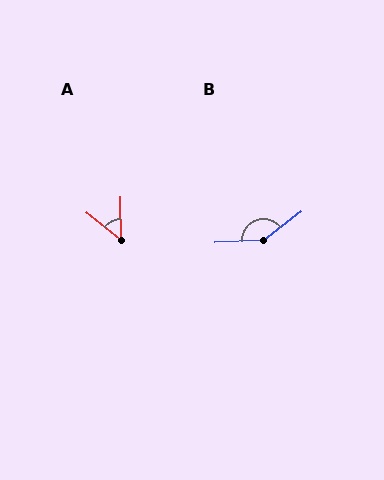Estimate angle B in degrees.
Approximately 146 degrees.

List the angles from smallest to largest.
A (51°), B (146°).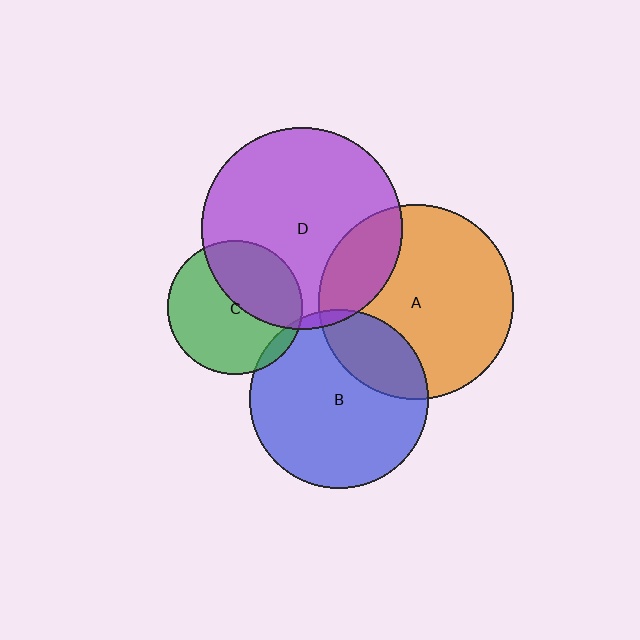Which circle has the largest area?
Circle D (purple).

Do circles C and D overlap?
Yes.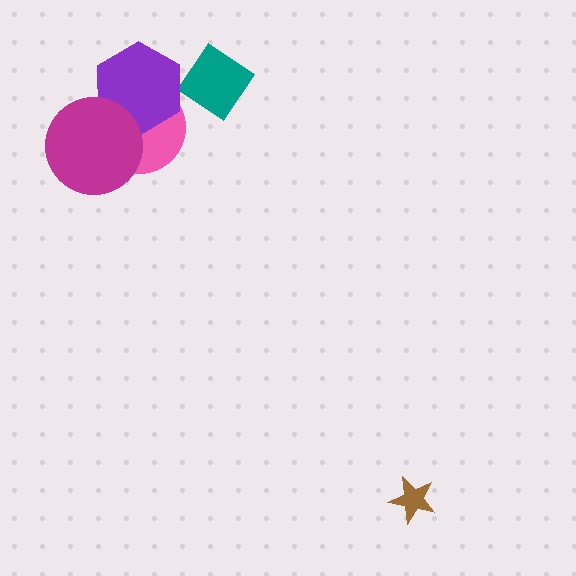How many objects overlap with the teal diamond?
0 objects overlap with the teal diamond.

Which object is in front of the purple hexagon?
The magenta circle is in front of the purple hexagon.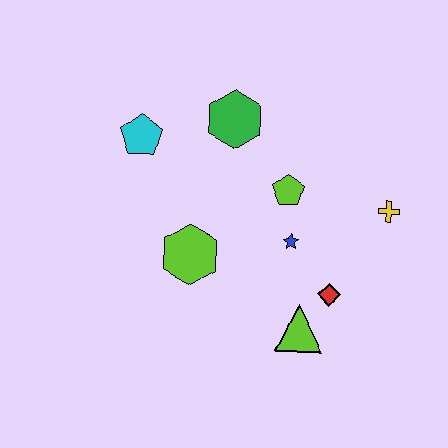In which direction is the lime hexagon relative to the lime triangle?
The lime hexagon is to the left of the lime triangle.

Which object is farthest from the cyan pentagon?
The yellow cross is farthest from the cyan pentagon.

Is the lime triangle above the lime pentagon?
No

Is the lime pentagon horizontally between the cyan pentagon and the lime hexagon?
No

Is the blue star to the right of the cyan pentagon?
Yes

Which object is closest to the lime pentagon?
The blue star is closest to the lime pentagon.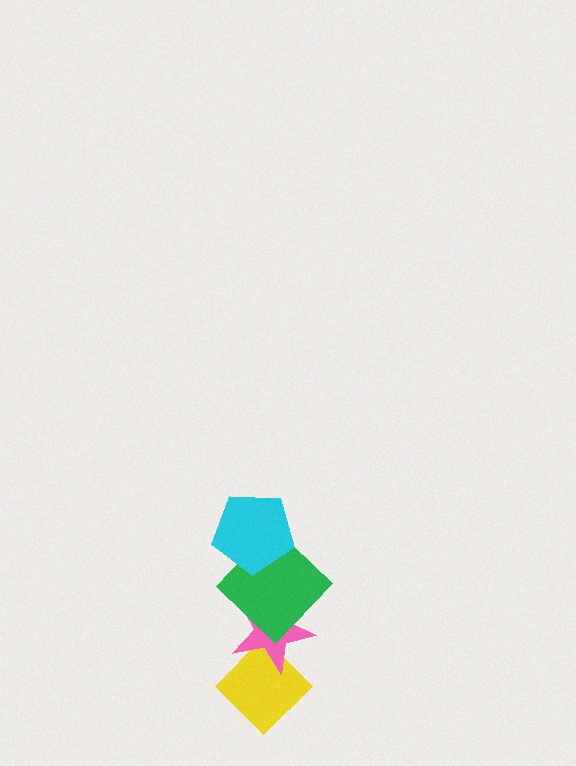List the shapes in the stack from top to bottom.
From top to bottom: the cyan pentagon, the green diamond, the pink star, the yellow diamond.